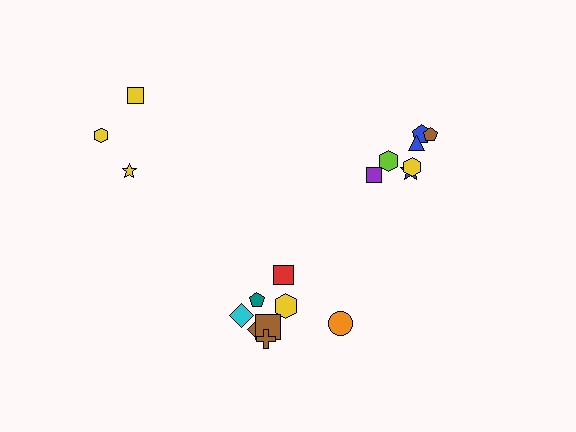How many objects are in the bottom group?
There are 8 objects.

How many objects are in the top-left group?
There are 3 objects.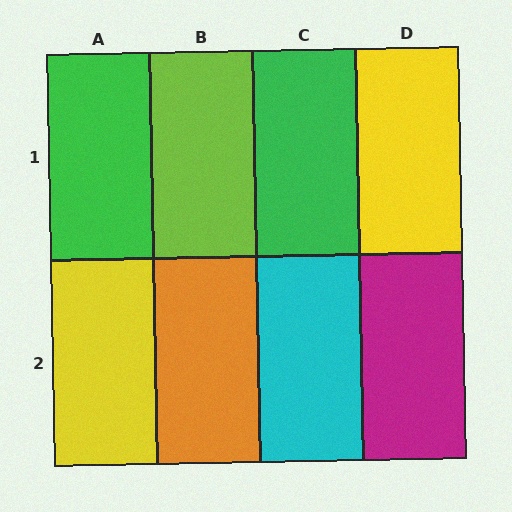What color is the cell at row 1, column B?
Lime.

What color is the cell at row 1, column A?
Green.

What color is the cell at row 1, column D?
Yellow.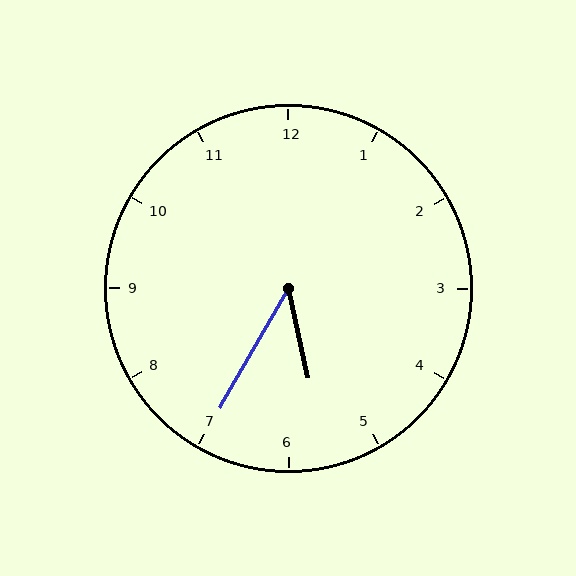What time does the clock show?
5:35.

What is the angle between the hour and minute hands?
Approximately 42 degrees.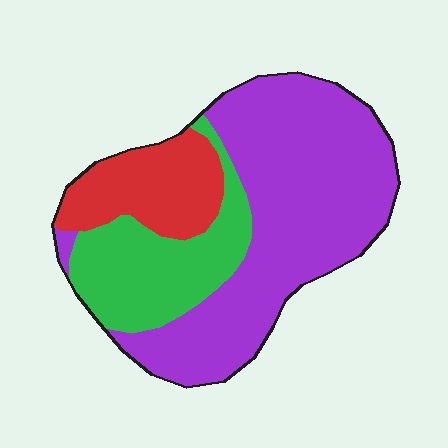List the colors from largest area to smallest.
From largest to smallest: purple, green, red.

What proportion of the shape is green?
Green covers around 25% of the shape.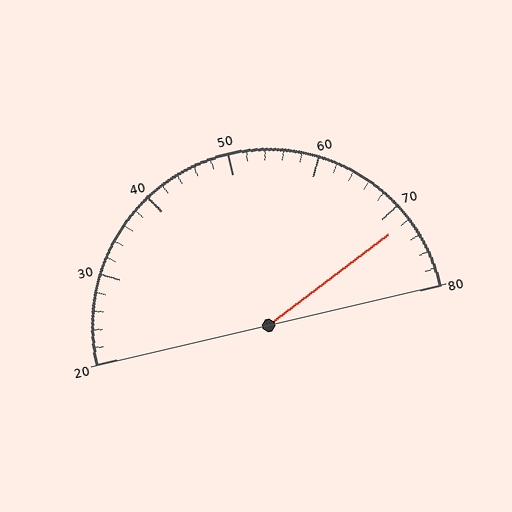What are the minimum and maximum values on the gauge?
The gauge ranges from 20 to 80.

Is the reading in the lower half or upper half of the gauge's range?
The reading is in the upper half of the range (20 to 80).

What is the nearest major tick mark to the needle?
The nearest major tick mark is 70.